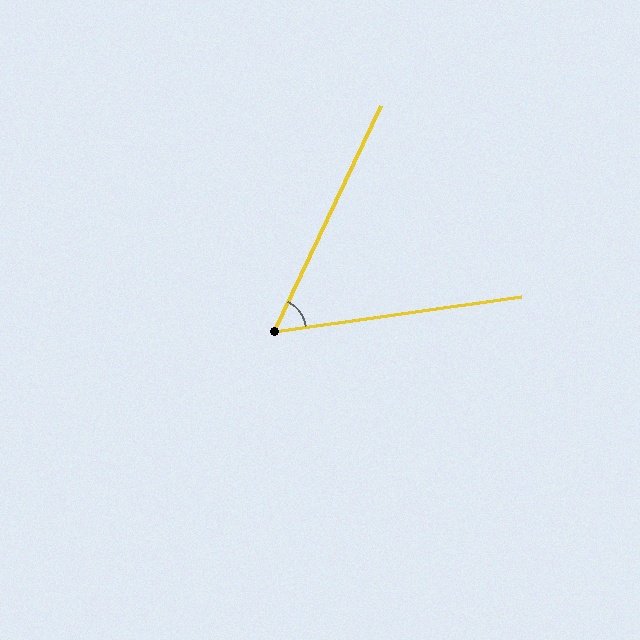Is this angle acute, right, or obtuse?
It is acute.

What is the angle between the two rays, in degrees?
Approximately 57 degrees.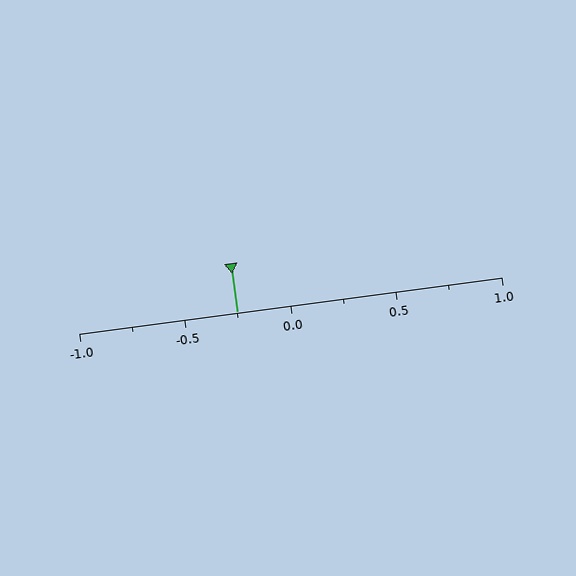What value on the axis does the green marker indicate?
The marker indicates approximately -0.25.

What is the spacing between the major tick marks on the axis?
The major ticks are spaced 0.5 apart.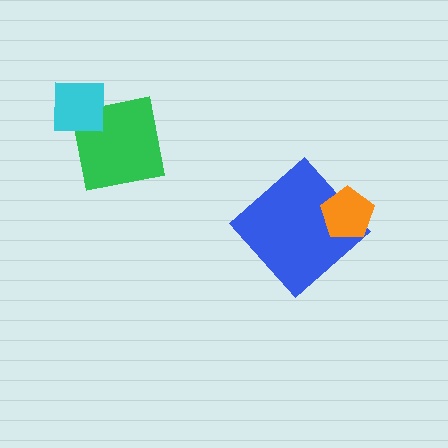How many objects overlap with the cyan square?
1 object overlaps with the cyan square.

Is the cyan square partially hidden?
No, no other shape covers it.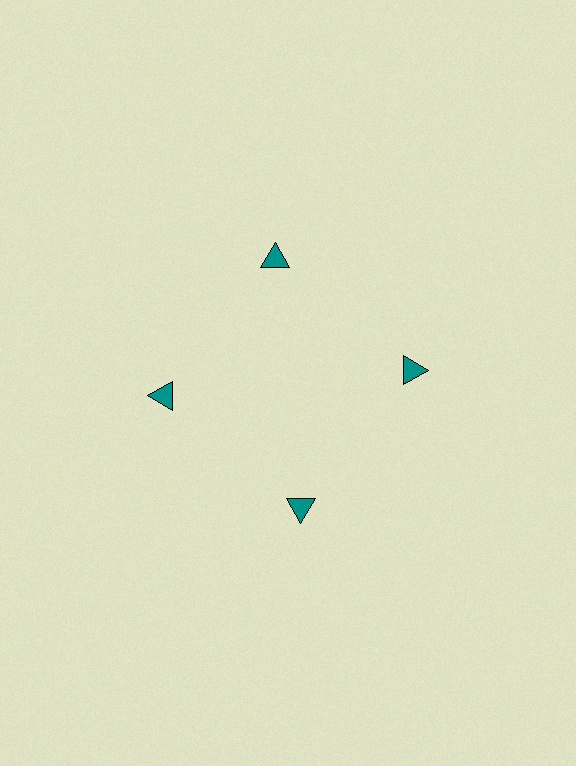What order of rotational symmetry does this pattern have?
This pattern has 4-fold rotational symmetry.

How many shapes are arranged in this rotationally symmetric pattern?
There are 4 shapes, arranged in 4 groups of 1.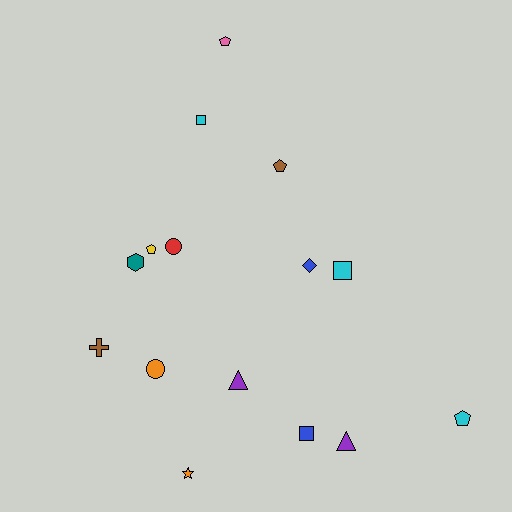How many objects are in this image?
There are 15 objects.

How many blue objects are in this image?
There are 2 blue objects.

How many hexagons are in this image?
There is 1 hexagon.